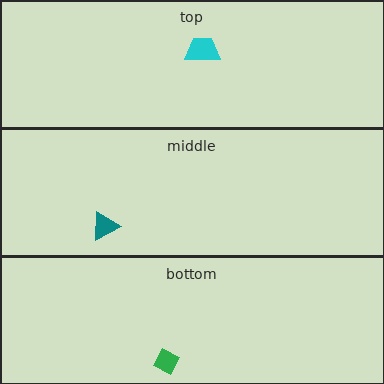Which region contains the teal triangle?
The middle region.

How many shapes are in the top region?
1.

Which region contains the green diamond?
The bottom region.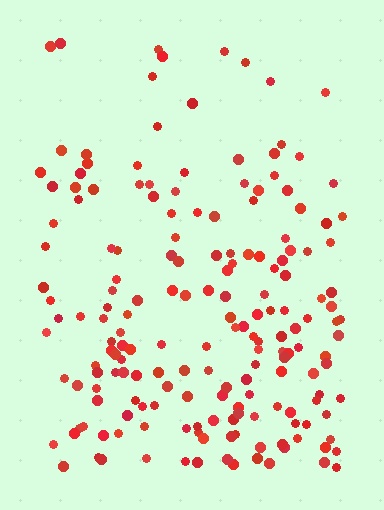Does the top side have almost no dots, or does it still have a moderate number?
Still a moderate number, just noticeably fewer than the bottom.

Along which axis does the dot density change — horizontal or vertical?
Vertical.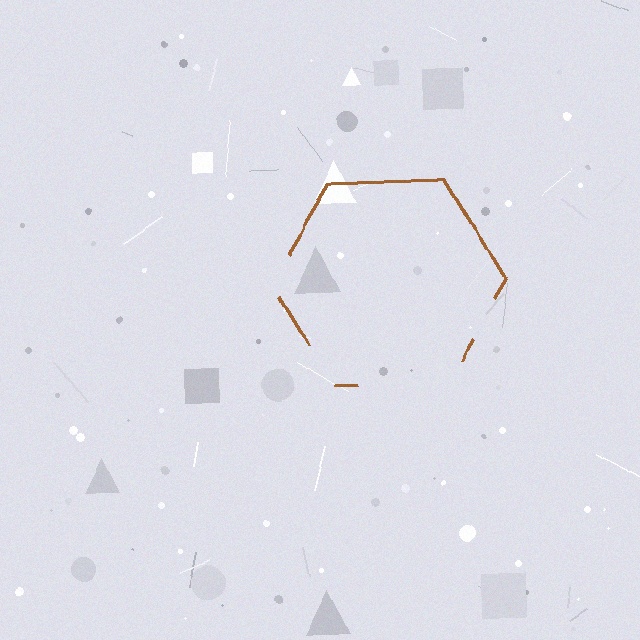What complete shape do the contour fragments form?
The contour fragments form a hexagon.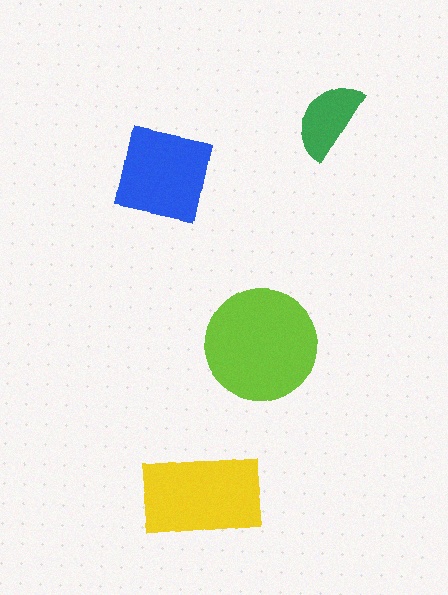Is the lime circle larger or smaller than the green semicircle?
Larger.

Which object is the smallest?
The green semicircle.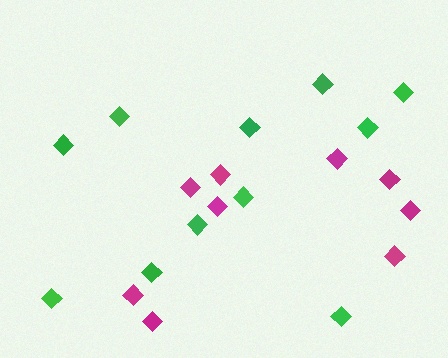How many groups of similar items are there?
There are 2 groups: one group of green diamonds (11) and one group of magenta diamonds (9).